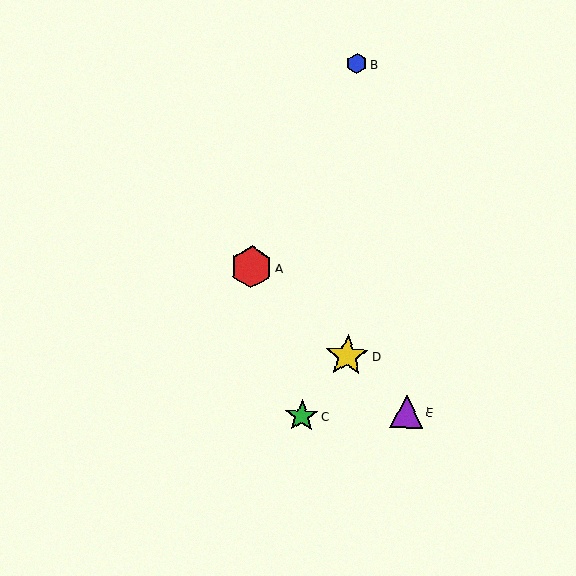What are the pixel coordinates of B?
Object B is at (357, 64).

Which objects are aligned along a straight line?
Objects A, D, E are aligned along a straight line.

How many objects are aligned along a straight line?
3 objects (A, D, E) are aligned along a straight line.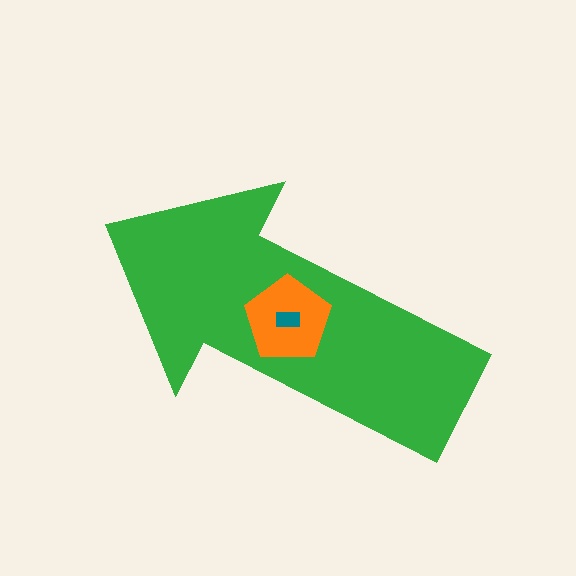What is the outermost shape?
The green arrow.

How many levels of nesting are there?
3.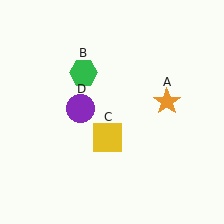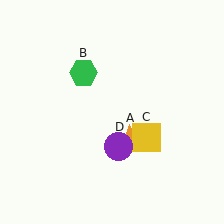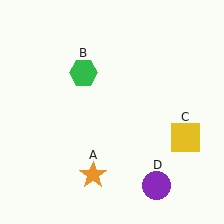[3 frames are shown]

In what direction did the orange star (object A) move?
The orange star (object A) moved down and to the left.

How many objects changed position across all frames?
3 objects changed position: orange star (object A), yellow square (object C), purple circle (object D).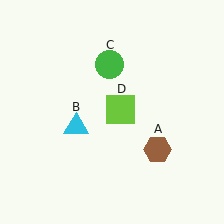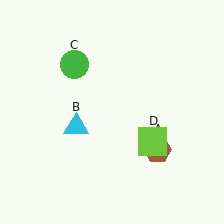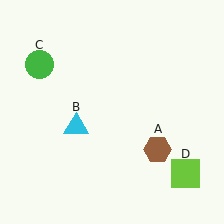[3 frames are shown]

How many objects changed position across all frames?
2 objects changed position: green circle (object C), lime square (object D).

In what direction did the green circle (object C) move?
The green circle (object C) moved left.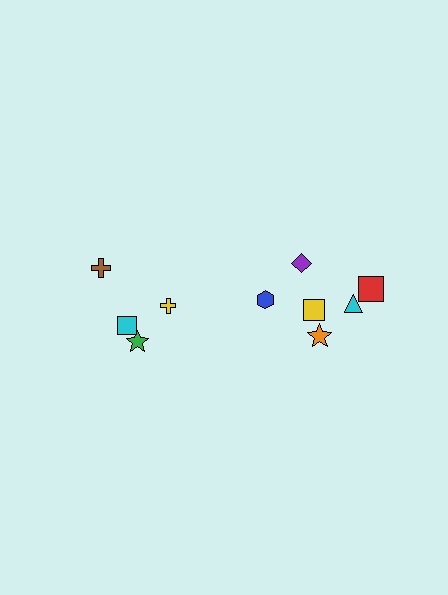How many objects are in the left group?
There are 4 objects.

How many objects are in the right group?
There are 6 objects.